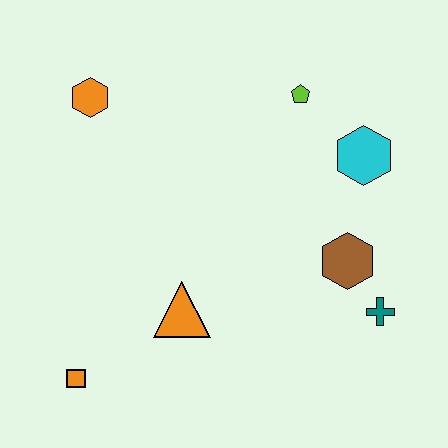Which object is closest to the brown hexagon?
The teal cross is closest to the brown hexagon.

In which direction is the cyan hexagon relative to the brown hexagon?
The cyan hexagon is above the brown hexagon.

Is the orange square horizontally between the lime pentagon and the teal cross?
No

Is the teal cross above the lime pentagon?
No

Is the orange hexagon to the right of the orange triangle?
No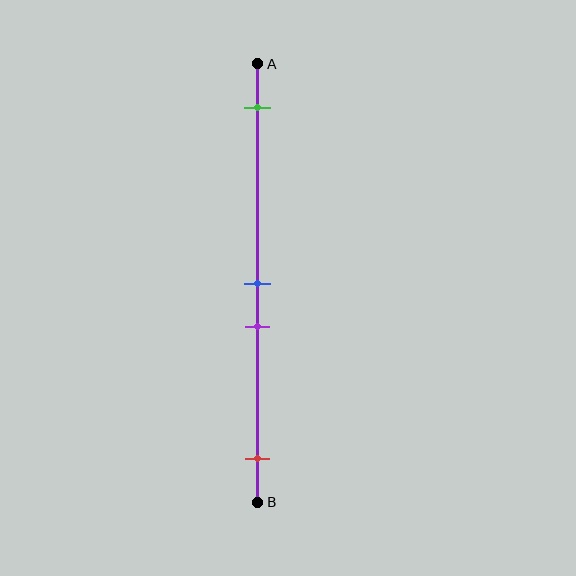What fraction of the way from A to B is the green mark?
The green mark is approximately 10% (0.1) of the way from A to B.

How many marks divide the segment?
There are 4 marks dividing the segment.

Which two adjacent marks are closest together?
The blue and purple marks are the closest adjacent pair.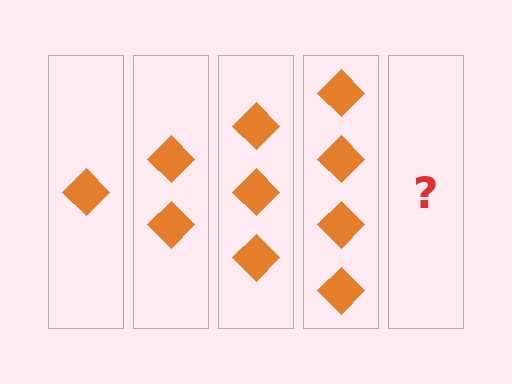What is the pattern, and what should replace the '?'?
The pattern is that each step adds one more diamond. The '?' should be 5 diamonds.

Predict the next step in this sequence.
The next step is 5 diamonds.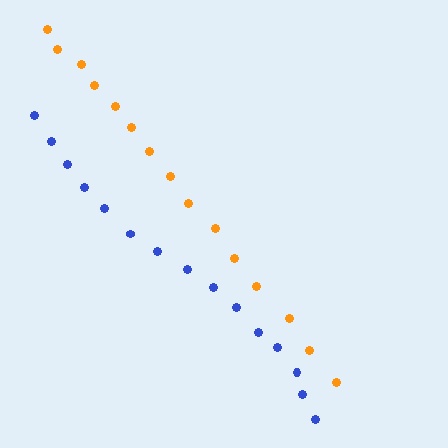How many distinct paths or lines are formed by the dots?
There are 2 distinct paths.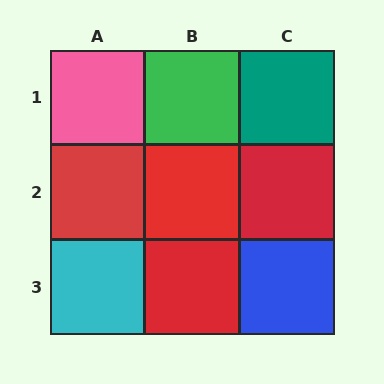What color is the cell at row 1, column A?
Pink.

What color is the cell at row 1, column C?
Teal.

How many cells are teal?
1 cell is teal.